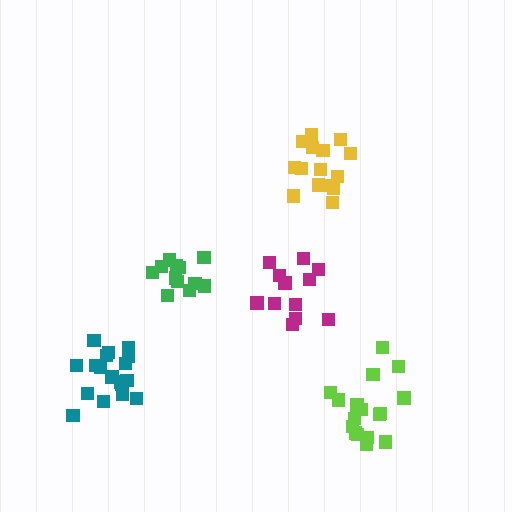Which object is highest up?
The yellow cluster is topmost.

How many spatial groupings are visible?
There are 5 spatial groupings.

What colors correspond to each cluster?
The clusters are colored: lime, green, magenta, yellow, teal.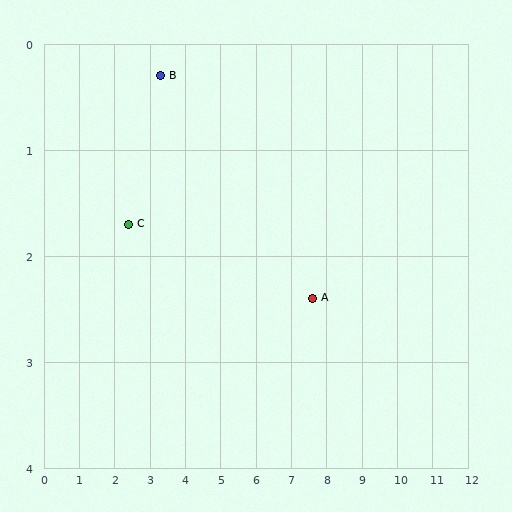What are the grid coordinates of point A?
Point A is at approximately (7.6, 2.4).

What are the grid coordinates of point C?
Point C is at approximately (2.4, 1.7).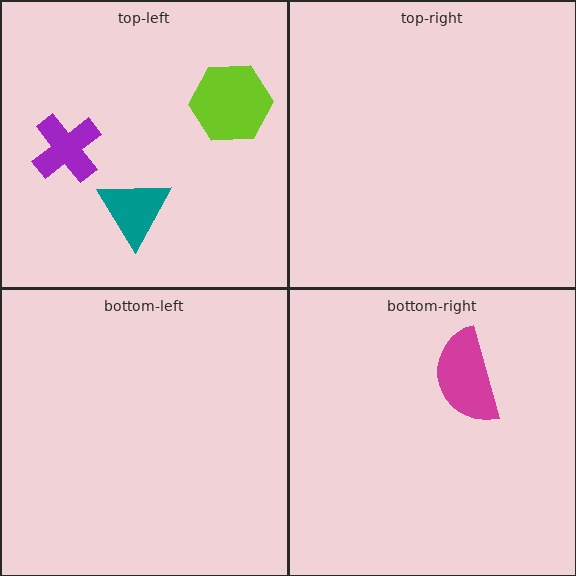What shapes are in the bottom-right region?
The magenta semicircle.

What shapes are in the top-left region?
The purple cross, the teal triangle, the lime hexagon.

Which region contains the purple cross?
The top-left region.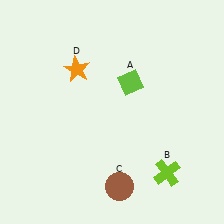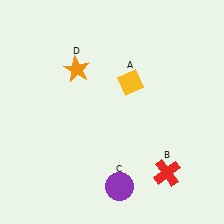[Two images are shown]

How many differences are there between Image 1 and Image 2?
There are 3 differences between the two images.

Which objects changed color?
A changed from lime to yellow. B changed from lime to red. C changed from brown to purple.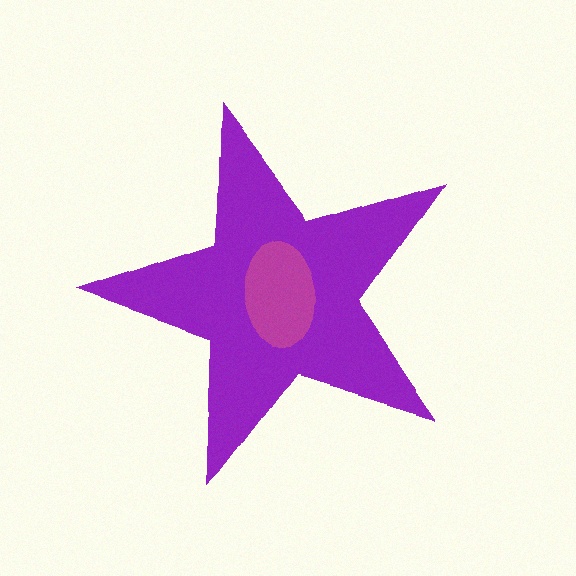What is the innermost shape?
The magenta ellipse.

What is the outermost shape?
The purple star.